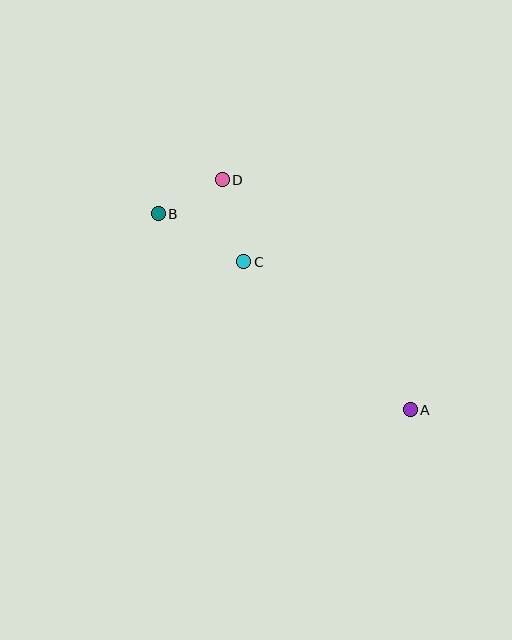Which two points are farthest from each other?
Points A and B are farthest from each other.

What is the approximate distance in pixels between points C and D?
The distance between C and D is approximately 85 pixels.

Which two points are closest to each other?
Points B and D are closest to each other.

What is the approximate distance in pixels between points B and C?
The distance between B and C is approximately 98 pixels.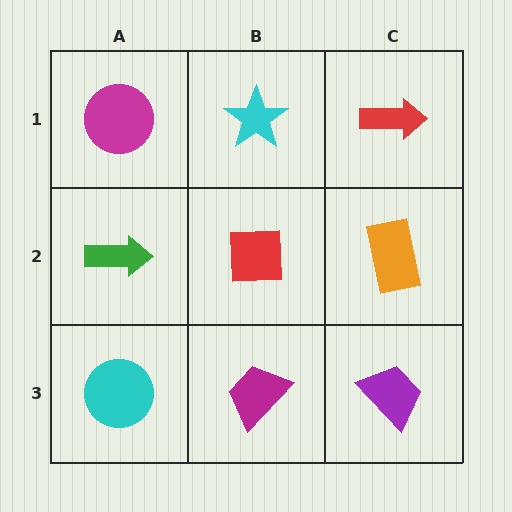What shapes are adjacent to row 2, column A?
A magenta circle (row 1, column A), a cyan circle (row 3, column A), a red square (row 2, column B).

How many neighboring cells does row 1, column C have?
2.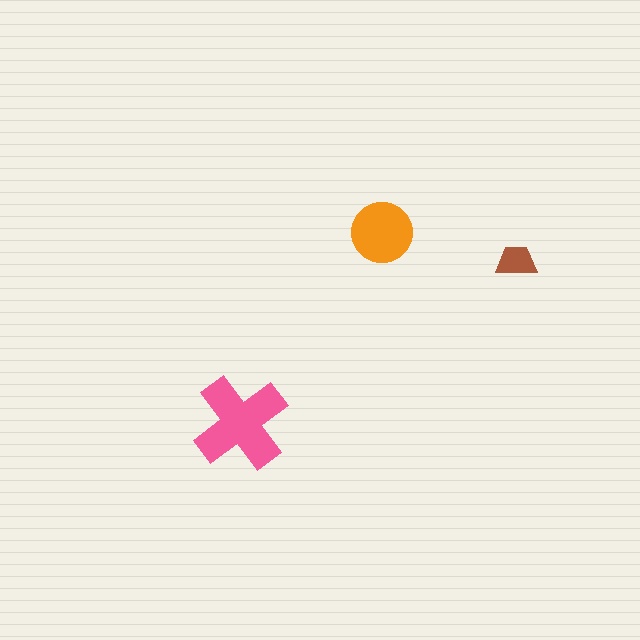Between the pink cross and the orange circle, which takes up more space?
The pink cross.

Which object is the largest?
The pink cross.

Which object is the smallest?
The brown trapezoid.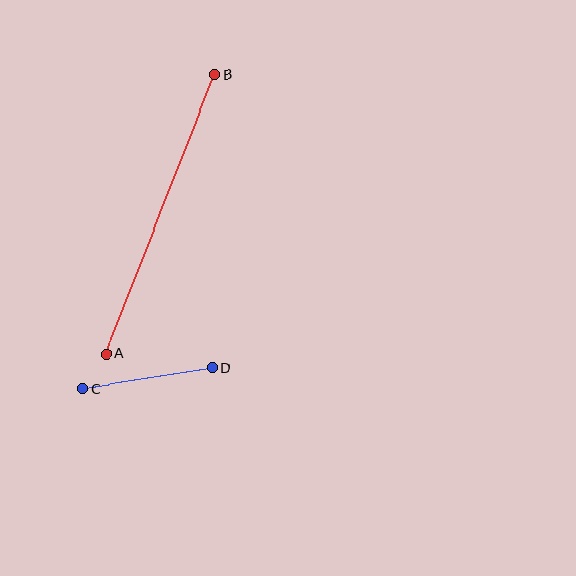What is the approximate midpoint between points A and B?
The midpoint is at approximately (160, 214) pixels.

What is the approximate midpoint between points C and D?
The midpoint is at approximately (147, 378) pixels.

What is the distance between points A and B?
The distance is approximately 300 pixels.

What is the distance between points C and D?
The distance is approximately 131 pixels.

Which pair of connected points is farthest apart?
Points A and B are farthest apart.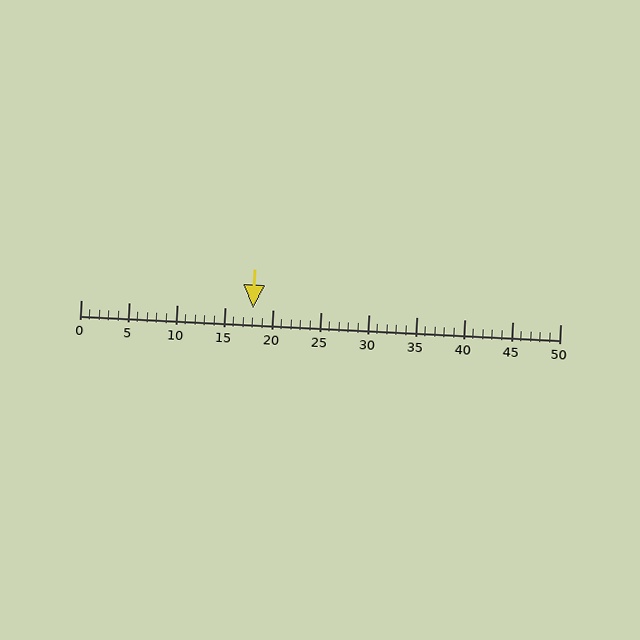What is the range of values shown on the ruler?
The ruler shows values from 0 to 50.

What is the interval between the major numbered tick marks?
The major tick marks are spaced 5 units apart.